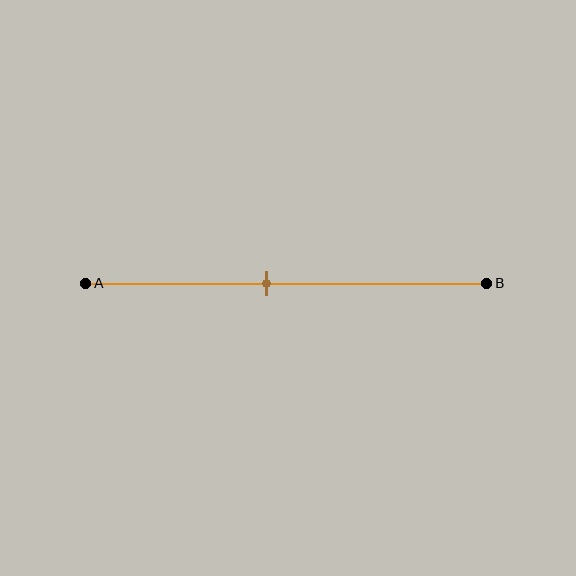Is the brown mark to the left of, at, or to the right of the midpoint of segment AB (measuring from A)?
The brown mark is to the left of the midpoint of segment AB.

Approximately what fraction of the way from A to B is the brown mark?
The brown mark is approximately 45% of the way from A to B.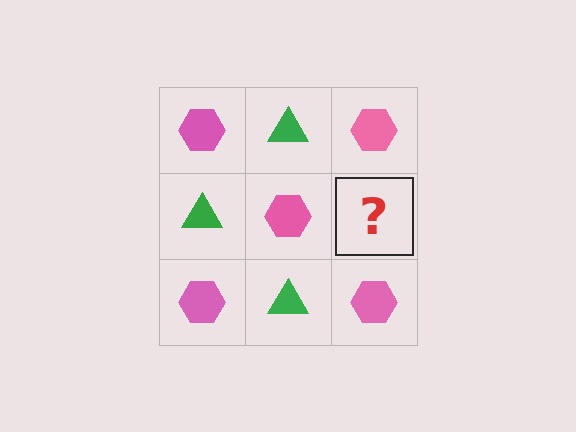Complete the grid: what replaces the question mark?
The question mark should be replaced with a green triangle.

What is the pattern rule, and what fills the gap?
The rule is that it alternates pink hexagon and green triangle in a checkerboard pattern. The gap should be filled with a green triangle.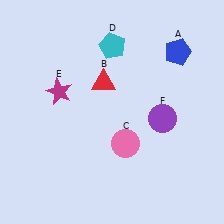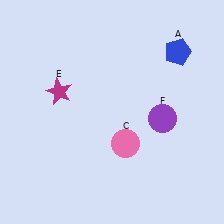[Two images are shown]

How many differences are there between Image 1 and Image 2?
There are 2 differences between the two images.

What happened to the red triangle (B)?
The red triangle (B) was removed in Image 2. It was in the top-left area of Image 1.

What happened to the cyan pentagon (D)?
The cyan pentagon (D) was removed in Image 2. It was in the top-right area of Image 1.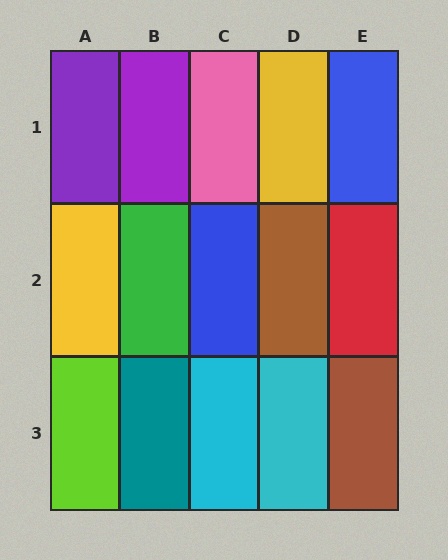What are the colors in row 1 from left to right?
Purple, purple, pink, yellow, blue.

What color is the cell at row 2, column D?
Brown.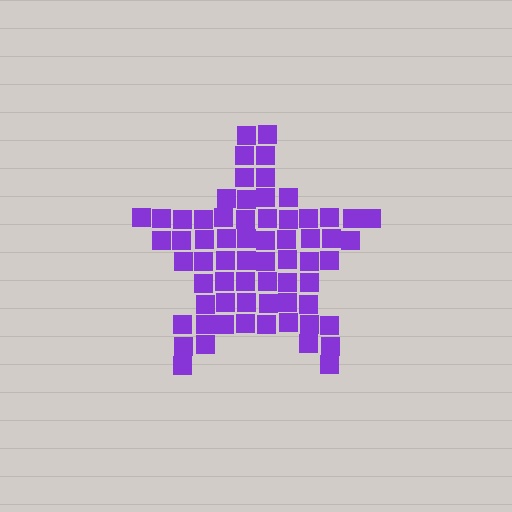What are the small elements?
The small elements are squares.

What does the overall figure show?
The overall figure shows a star.